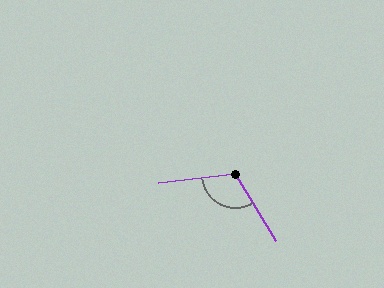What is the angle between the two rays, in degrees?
Approximately 114 degrees.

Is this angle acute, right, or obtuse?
It is obtuse.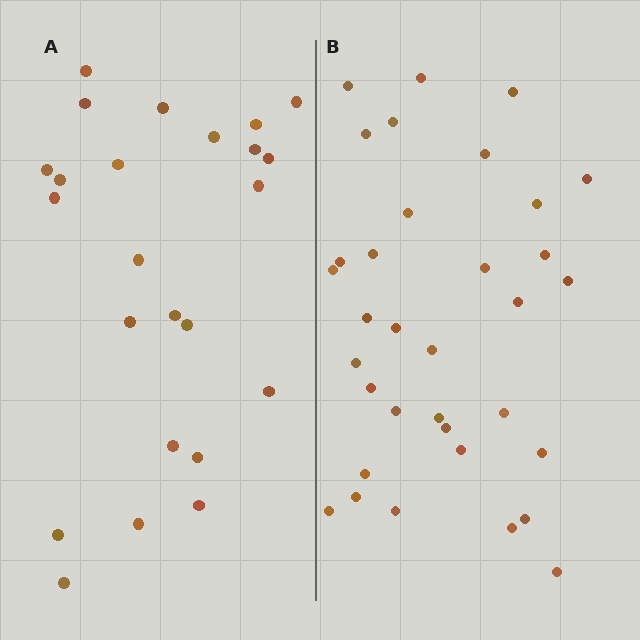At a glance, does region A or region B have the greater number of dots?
Region B (the right region) has more dots.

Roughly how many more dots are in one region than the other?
Region B has roughly 10 or so more dots than region A.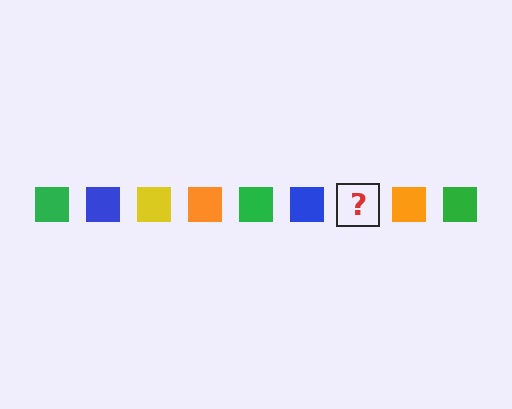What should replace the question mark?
The question mark should be replaced with a yellow square.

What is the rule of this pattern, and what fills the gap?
The rule is that the pattern cycles through green, blue, yellow, orange squares. The gap should be filled with a yellow square.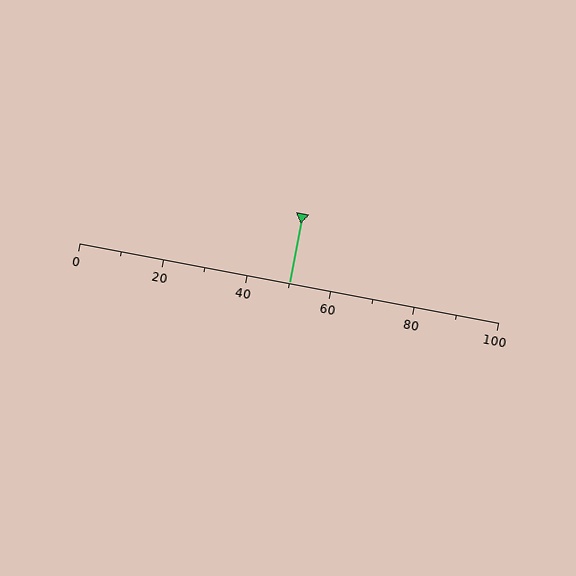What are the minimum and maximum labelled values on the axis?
The axis runs from 0 to 100.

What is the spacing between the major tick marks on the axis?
The major ticks are spaced 20 apart.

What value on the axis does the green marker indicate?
The marker indicates approximately 50.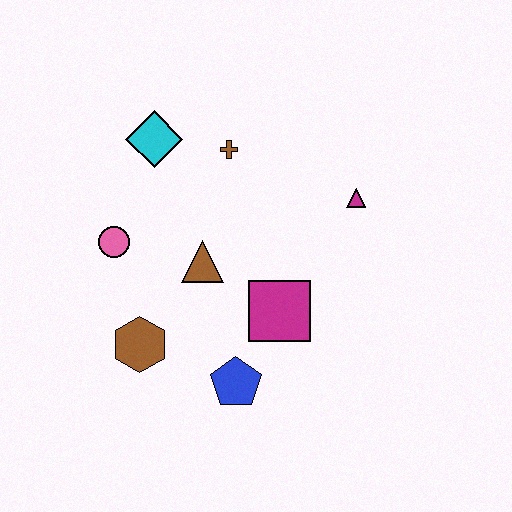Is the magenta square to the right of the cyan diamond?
Yes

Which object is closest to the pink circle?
The brown triangle is closest to the pink circle.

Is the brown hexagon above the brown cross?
No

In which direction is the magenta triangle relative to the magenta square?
The magenta triangle is above the magenta square.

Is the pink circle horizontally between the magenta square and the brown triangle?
No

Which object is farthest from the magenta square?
The cyan diamond is farthest from the magenta square.